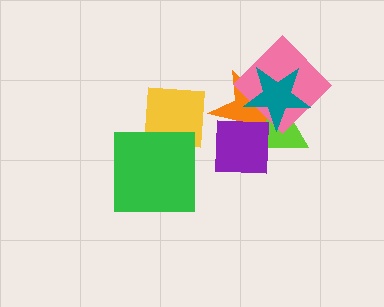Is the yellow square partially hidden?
Yes, it is partially covered by another shape.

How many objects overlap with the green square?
1 object overlaps with the green square.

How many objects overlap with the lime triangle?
4 objects overlap with the lime triangle.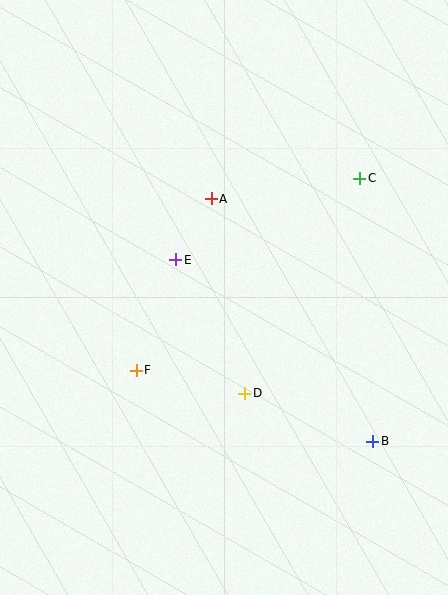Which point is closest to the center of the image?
Point E at (176, 260) is closest to the center.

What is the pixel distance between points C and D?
The distance between C and D is 244 pixels.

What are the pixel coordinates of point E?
Point E is at (176, 260).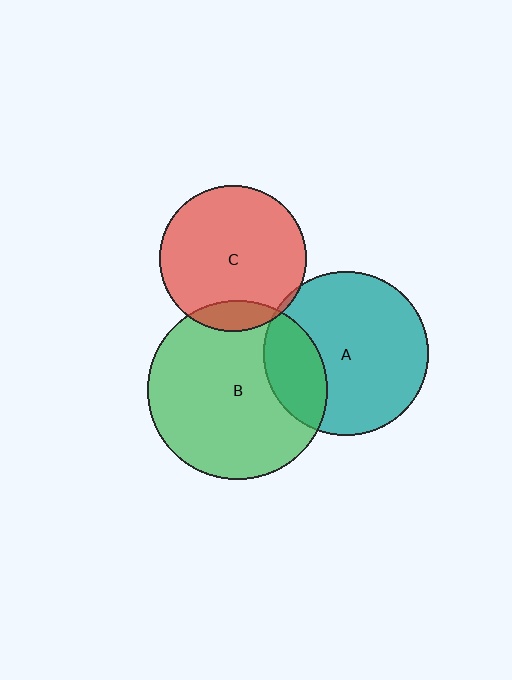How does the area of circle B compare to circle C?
Approximately 1.5 times.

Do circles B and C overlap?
Yes.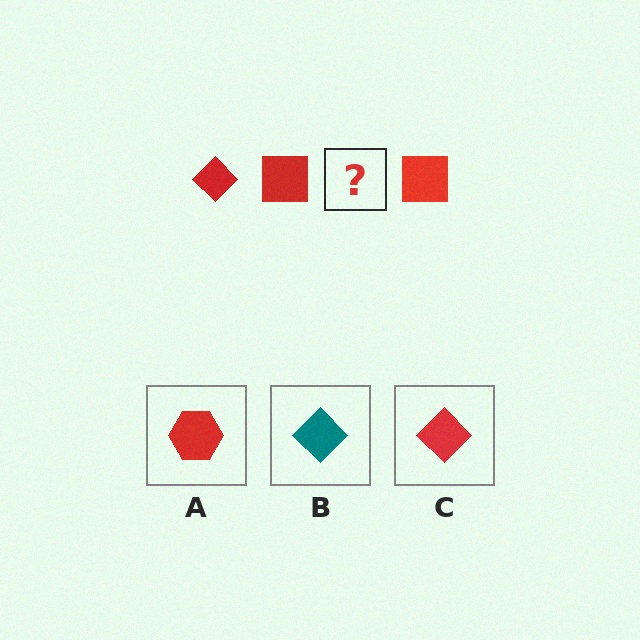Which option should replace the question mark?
Option C.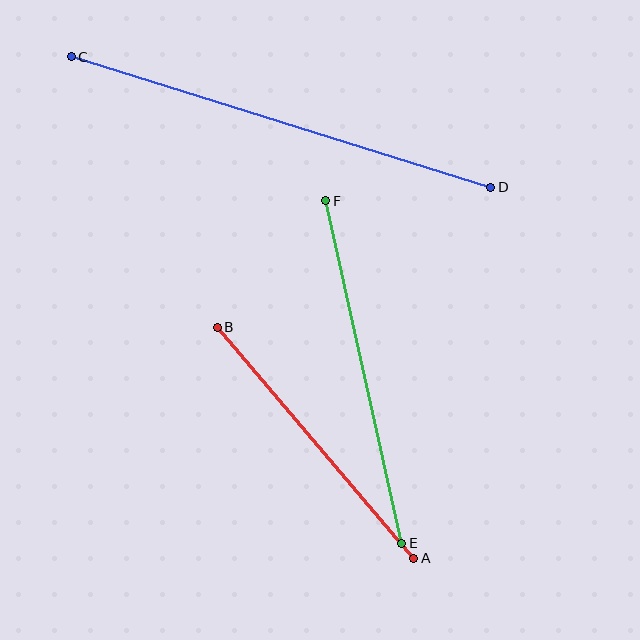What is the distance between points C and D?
The distance is approximately 440 pixels.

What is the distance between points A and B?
The distance is approximately 304 pixels.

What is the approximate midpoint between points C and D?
The midpoint is at approximately (281, 122) pixels.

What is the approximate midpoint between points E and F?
The midpoint is at approximately (364, 372) pixels.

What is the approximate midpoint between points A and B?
The midpoint is at approximately (316, 443) pixels.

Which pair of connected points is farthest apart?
Points C and D are farthest apart.